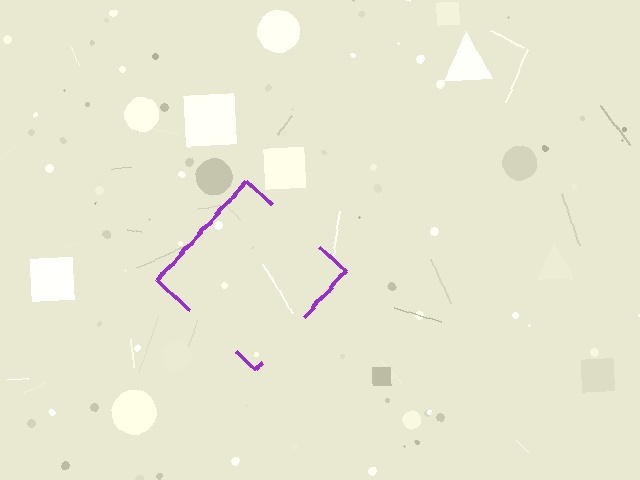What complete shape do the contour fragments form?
The contour fragments form a diamond.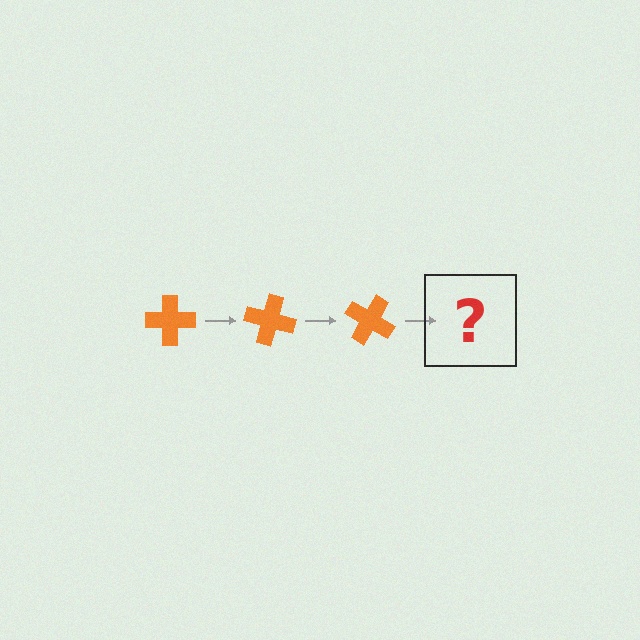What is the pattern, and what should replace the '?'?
The pattern is that the cross rotates 15 degrees each step. The '?' should be an orange cross rotated 45 degrees.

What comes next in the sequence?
The next element should be an orange cross rotated 45 degrees.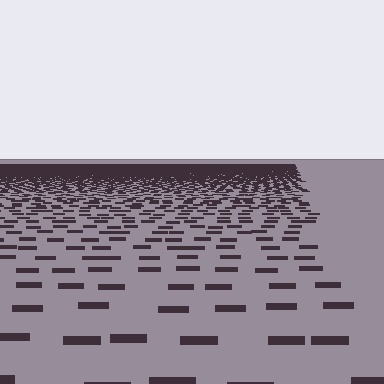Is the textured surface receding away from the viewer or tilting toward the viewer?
The surface is receding away from the viewer. Texture elements get smaller and denser toward the top.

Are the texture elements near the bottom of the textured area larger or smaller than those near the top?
Larger. Near the bottom, elements are closer to the viewer and appear at a bigger on-screen size.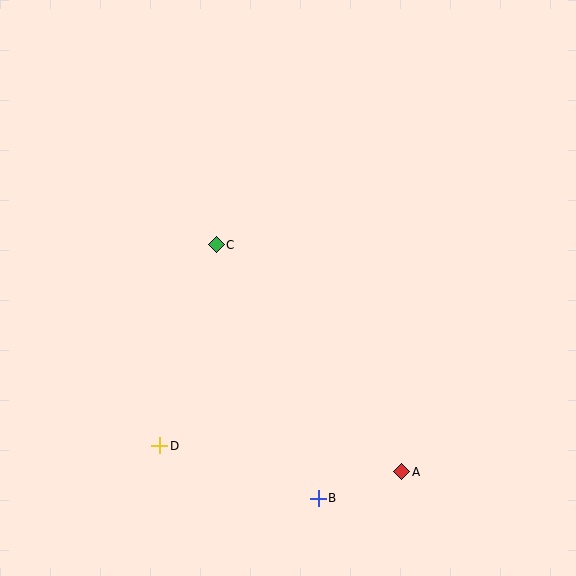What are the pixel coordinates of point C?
Point C is at (216, 245).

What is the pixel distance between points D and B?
The distance between D and B is 167 pixels.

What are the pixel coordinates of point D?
Point D is at (160, 446).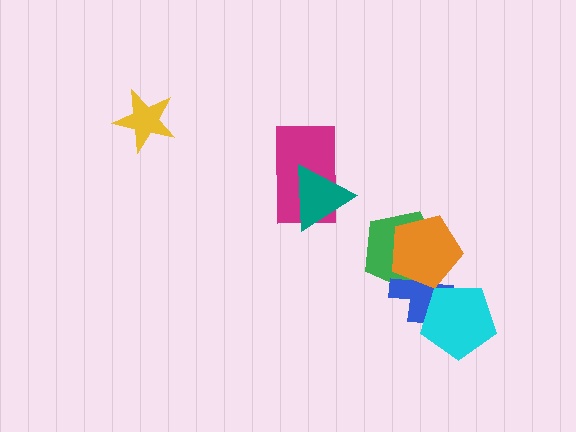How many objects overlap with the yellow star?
0 objects overlap with the yellow star.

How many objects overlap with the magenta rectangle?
1 object overlaps with the magenta rectangle.